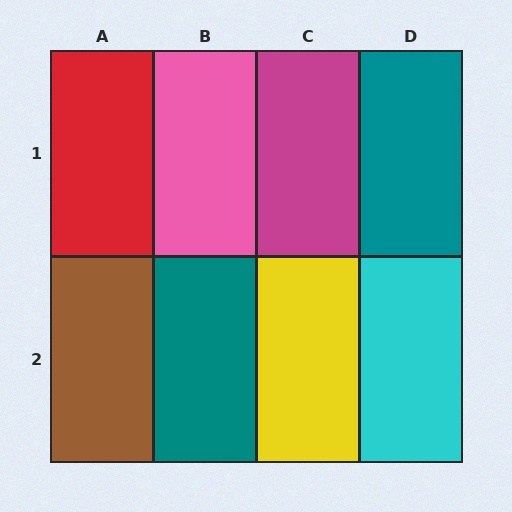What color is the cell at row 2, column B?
Teal.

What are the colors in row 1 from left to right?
Red, pink, magenta, teal.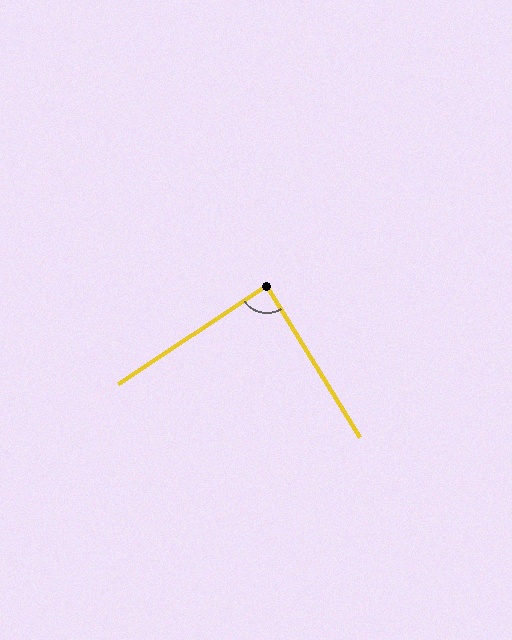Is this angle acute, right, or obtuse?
It is approximately a right angle.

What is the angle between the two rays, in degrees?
Approximately 88 degrees.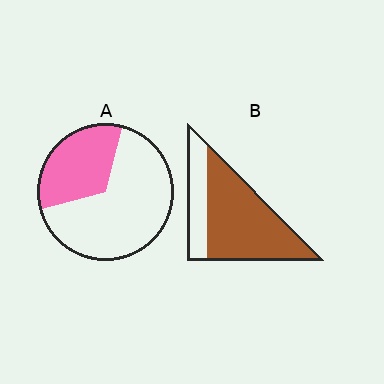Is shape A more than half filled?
No.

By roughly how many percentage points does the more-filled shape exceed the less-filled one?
By roughly 40 percentage points (B over A).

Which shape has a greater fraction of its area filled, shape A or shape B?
Shape B.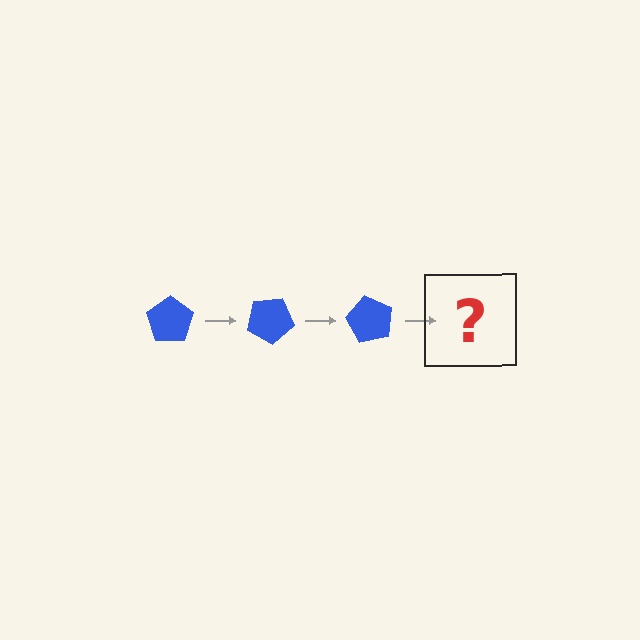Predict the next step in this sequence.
The next step is a blue pentagon rotated 90 degrees.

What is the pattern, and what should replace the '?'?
The pattern is that the pentagon rotates 30 degrees each step. The '?' should be a blue pentagon rotated 90 degrees.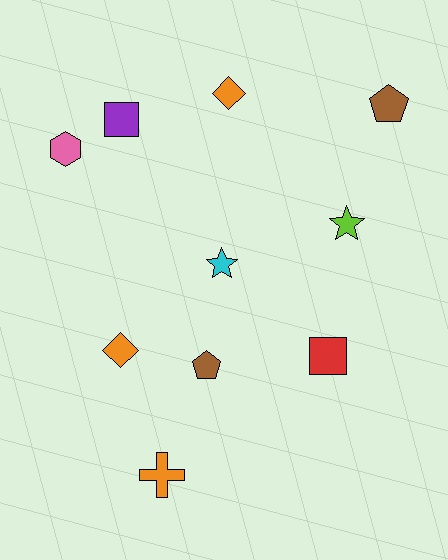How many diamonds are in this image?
There are 2 diamonds.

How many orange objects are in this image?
There are 3 orange objects.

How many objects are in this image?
There are 10 objects.